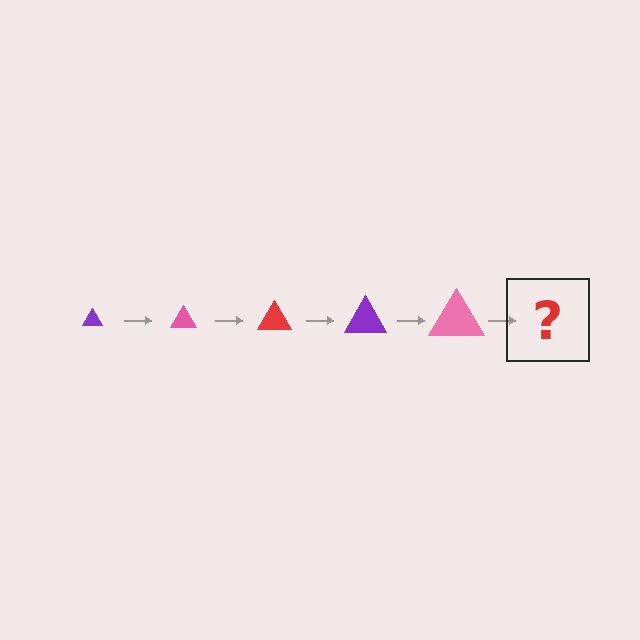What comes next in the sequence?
The next element should be a red triangle, larger than the previous one.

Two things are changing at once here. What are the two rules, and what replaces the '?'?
The two rules are that the triangle grows larger each step and the color cycles through purple, pink, and red. The '?' should be a red triangle, larger than the previous one.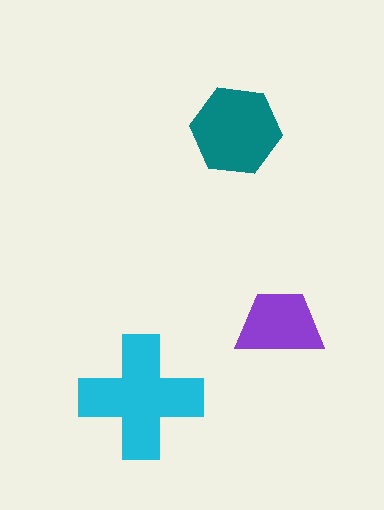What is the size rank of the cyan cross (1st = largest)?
1st.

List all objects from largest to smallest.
The cyan cross, the teal hexagon, the purple trapezoid.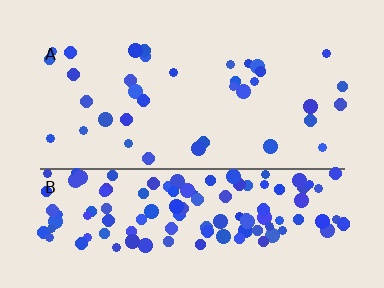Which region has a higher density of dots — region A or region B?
B (the bottom).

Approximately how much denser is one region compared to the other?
Approximately 3.7× — region B over region A.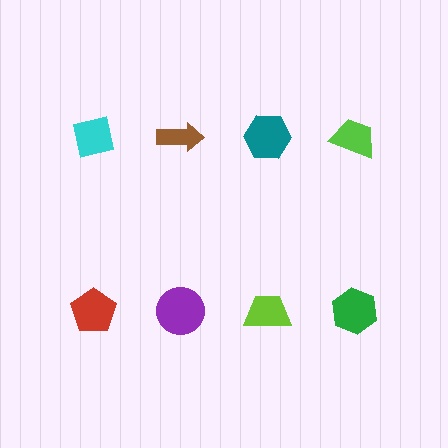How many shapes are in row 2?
4 shapes.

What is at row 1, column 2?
A brown arrow.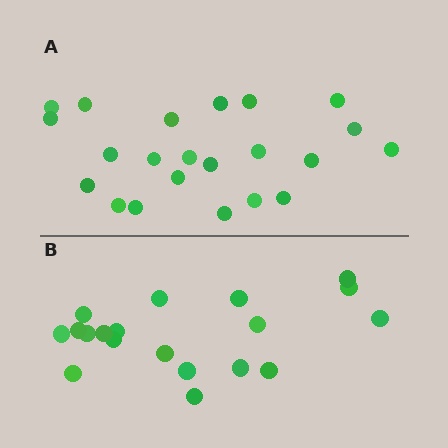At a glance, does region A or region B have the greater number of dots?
Region A (the top region) has more dots.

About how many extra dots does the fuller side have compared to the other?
Region A has just a few more — roughly 2 or 3 more dots than region B.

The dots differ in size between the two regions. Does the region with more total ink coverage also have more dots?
No. Region B has more total ink coverage because its dots are larger, but region A actually contains more individual dots. Total area can be misleading — the number of items is what matters here.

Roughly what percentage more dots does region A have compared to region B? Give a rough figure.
About 15% more.